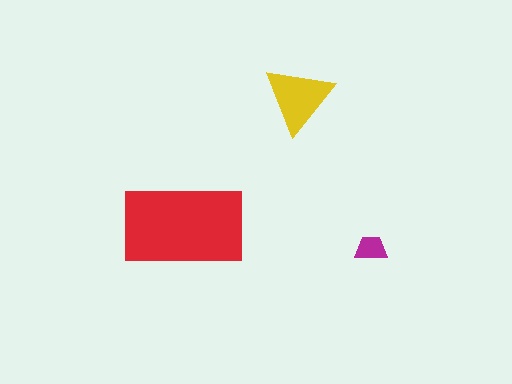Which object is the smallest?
The magenta trapezoid.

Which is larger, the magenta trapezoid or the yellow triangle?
The yellow triangle.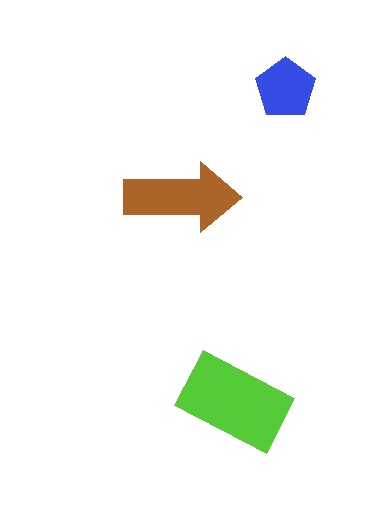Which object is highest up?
The blue pentagon is topmost.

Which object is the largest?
The lime rectangle.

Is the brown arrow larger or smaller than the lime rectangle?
Smaller.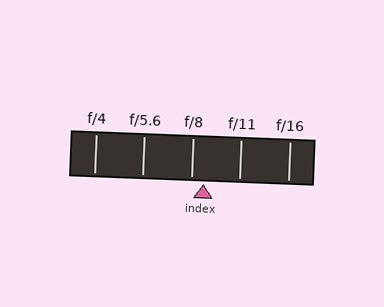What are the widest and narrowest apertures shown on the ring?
The widest aperture shown is f/4 and the narrowest is f/16.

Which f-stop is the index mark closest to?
The index mark is closest to f/8.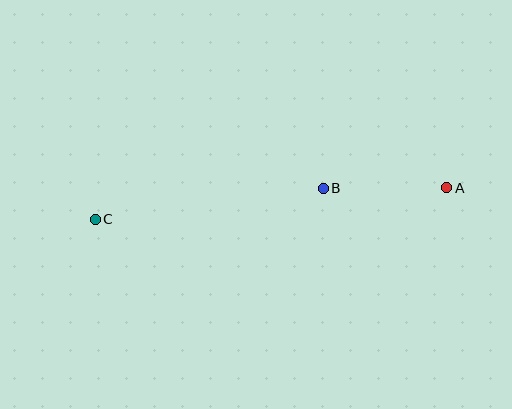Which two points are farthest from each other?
Points A and C are farthest from each other.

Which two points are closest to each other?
Points A and B are closest to each other.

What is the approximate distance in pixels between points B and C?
The distance between B and C is approximately 230 pixels.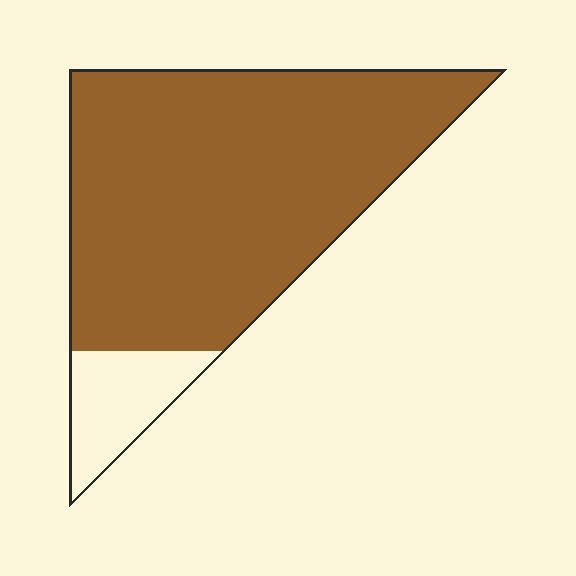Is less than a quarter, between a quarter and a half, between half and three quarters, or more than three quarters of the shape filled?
More than three quarters.